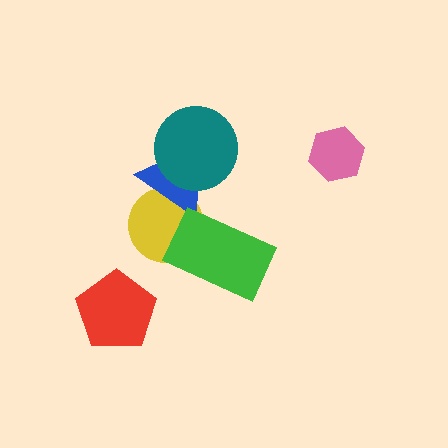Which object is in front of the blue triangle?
The teal circle is in front of the blue triangle.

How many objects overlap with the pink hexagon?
0 objects overlap with the pink hexagon.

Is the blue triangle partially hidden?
Yes, it is partially covered by another shape.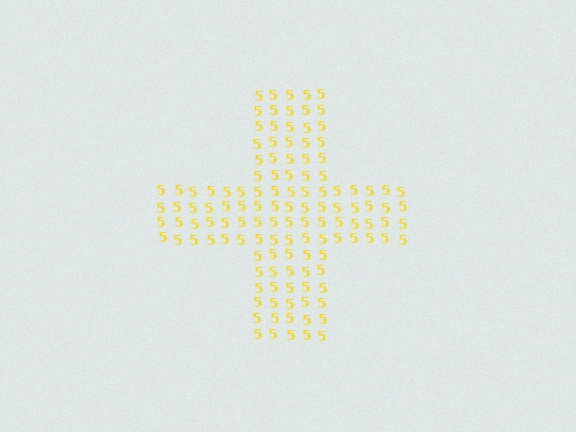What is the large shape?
The large shape is a cross.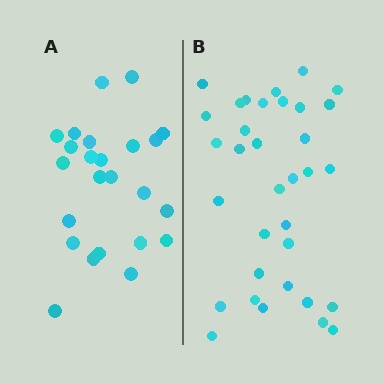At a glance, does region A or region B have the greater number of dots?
Region B (the right region) has more dots.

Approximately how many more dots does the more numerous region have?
Region B has roughly 10 or so more dots than region A.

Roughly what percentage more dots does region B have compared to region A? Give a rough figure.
About 40% more.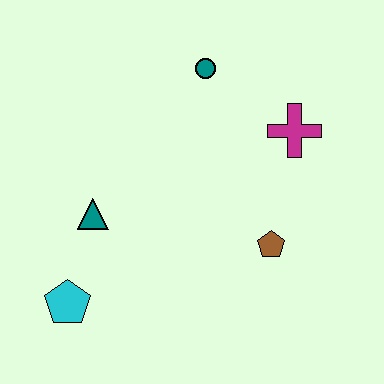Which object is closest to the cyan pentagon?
The teal triangle is closest to the cyan pentagon.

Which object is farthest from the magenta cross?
The cyan pentagon is farthest from the magenta cross.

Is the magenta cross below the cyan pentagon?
No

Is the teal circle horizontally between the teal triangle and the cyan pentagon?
No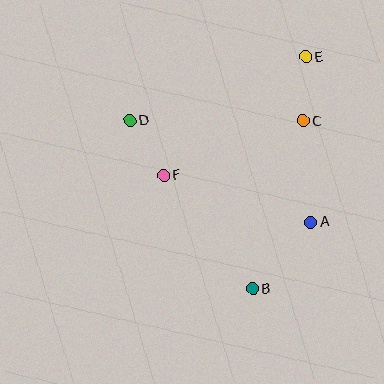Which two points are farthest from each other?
Points B and E are farthest from each other.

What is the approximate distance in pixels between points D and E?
The distance between D and E is approximately 187 pixels.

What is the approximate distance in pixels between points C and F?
The distance between C and F is approximately 149 pixels.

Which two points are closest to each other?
Points C and E are closest to each other.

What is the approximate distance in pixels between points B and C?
The distance between B and C is approximately 175 pixels.